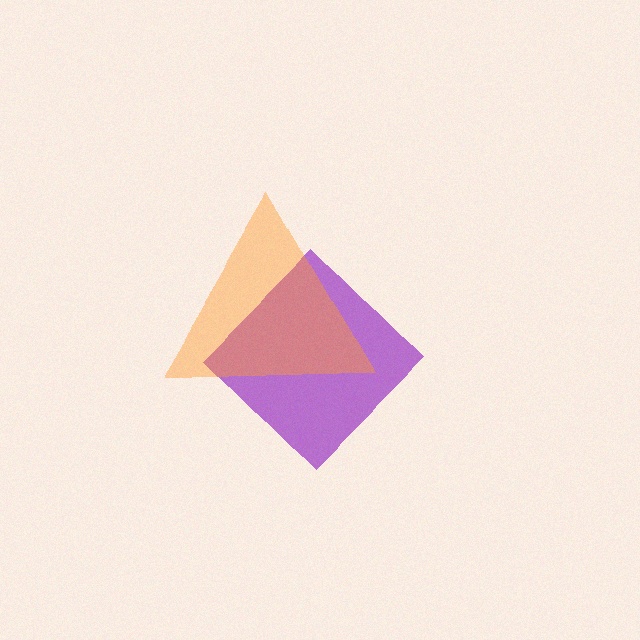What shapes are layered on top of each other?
The layered shapes are: a purple diamond, an orange triangle.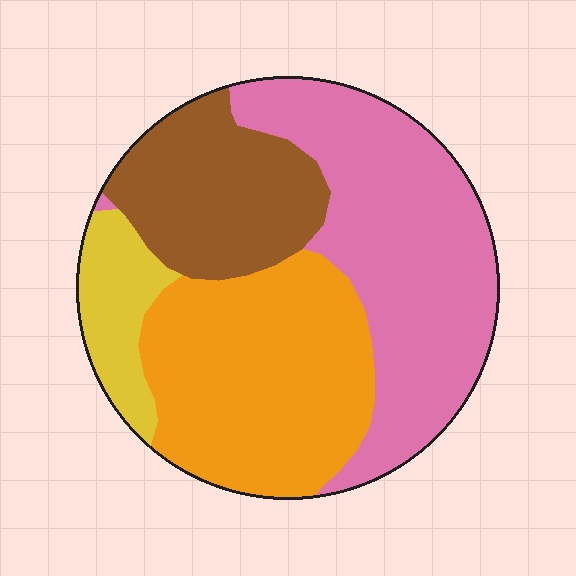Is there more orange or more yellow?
Orange.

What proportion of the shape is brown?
Brown covers 20% of the shape.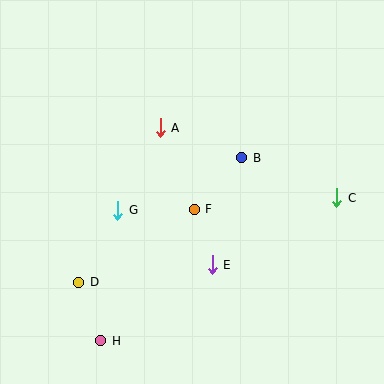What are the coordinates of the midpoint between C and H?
The midpoint between C and H is at (219, 269).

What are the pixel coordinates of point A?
Point A is at (160, 128).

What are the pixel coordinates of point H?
Point H is at (101, 341).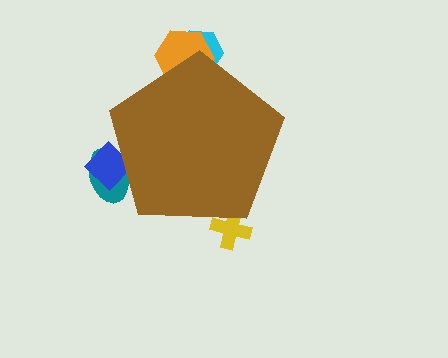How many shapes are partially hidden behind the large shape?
5 shapes are partially hidden.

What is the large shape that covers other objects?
A brown pentagon.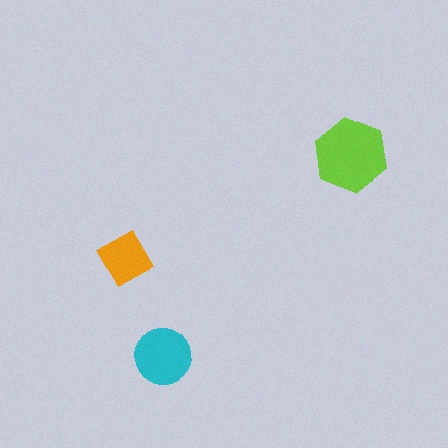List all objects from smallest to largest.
The orange diamond, the cyan circle, the lime hexagon.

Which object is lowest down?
The cyan circle is bottommost.